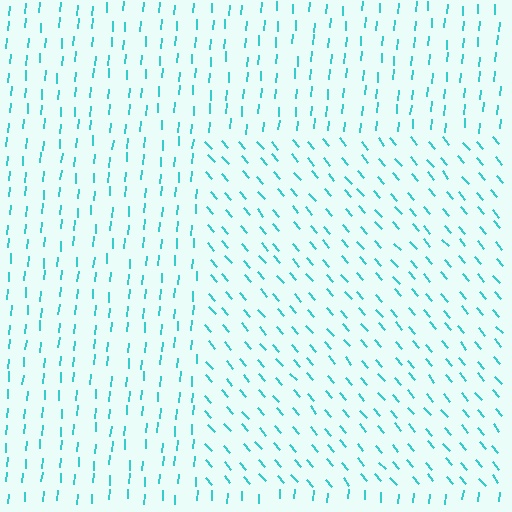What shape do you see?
I see a rectangle.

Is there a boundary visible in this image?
Yes, there is a texture boundary formed by a change in line orientation.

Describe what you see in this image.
The image is filled with small cyan line segments. A rectangle region in the image has lines oriented differently from the surrounding lines, creating a visible texture boundary.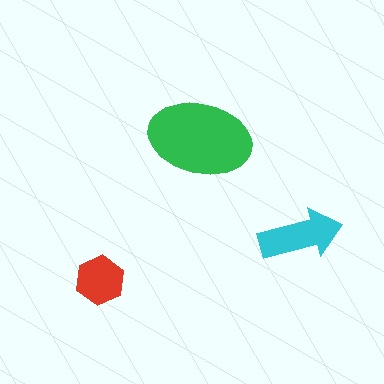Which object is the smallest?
The red hexagon.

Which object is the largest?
The green ellipse.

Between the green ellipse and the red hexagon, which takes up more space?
The green ellipse.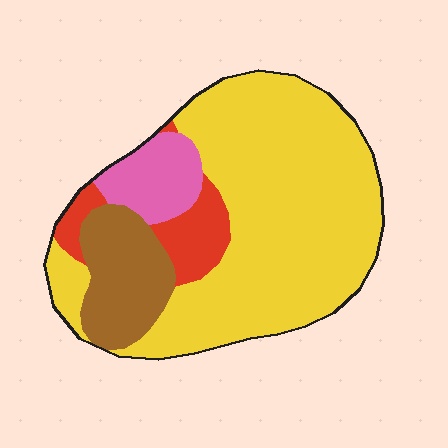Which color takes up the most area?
Yellow, at roughly 65%.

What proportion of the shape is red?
Red covers 10% of the shape.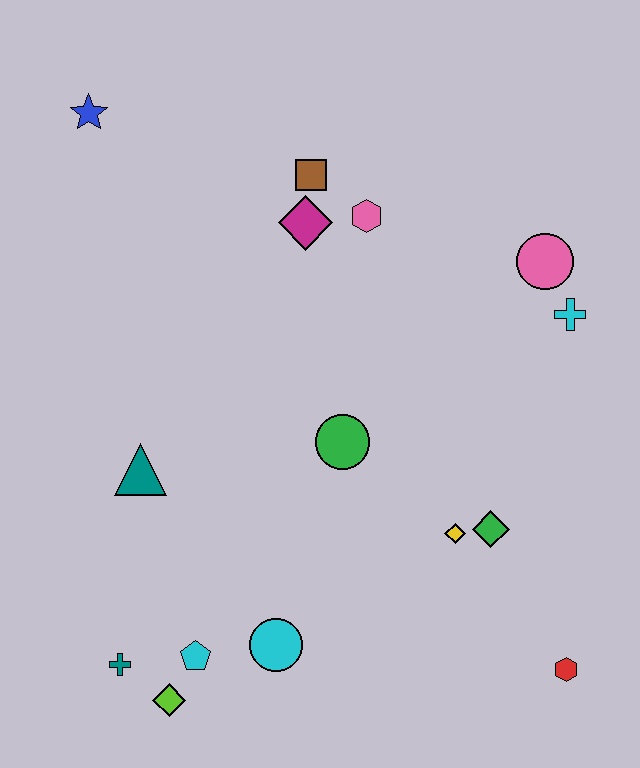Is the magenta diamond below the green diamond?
No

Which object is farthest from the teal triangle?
The red hexagon is farthest from the teal triangle.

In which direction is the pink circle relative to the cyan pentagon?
The pink circle is above the cyan pentagon.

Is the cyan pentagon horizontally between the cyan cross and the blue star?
Yes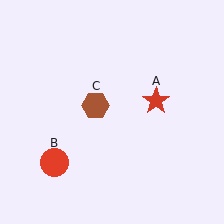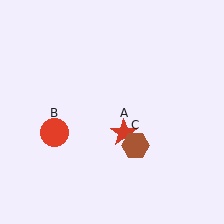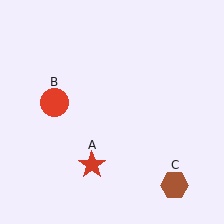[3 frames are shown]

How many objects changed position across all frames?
3 objects changed position: red star (object A), red circle (object B), brown hexagon (object C).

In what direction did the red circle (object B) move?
The red circle (object B) moved up.